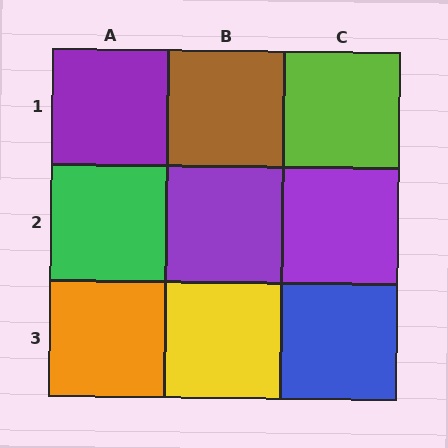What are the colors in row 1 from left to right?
Purple, brown, lime.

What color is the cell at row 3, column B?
Yellow.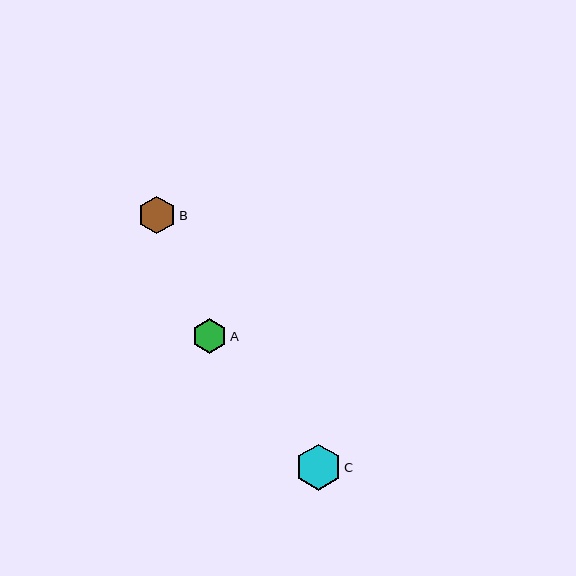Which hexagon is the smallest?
Hexagon A is the smallest with a size of approximately 34 pixels.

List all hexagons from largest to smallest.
From largest to smallest: C, B, A.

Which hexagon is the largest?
Hexagon C is the largest with a size of approximately 46 pixels.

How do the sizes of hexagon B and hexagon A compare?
Hexagon B and hexagon A are approximately the same size.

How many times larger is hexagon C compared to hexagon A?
Hexagon C is approximately 1.3 times the size of hexagon A.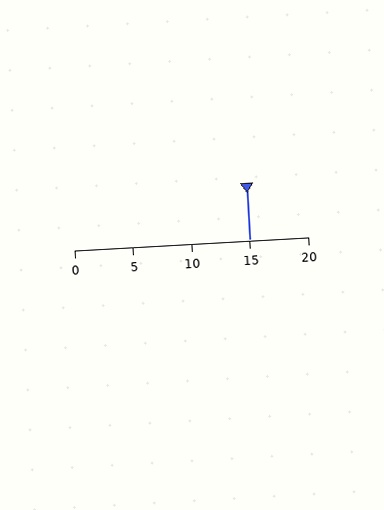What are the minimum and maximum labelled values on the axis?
The axis runs from 0 to 20.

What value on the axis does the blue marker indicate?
The marker indicates approximately 15.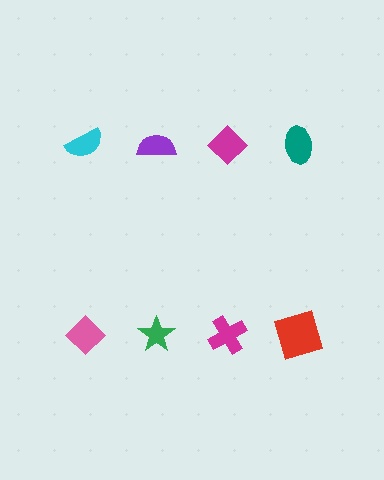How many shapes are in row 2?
4 shapes.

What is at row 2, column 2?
A green star.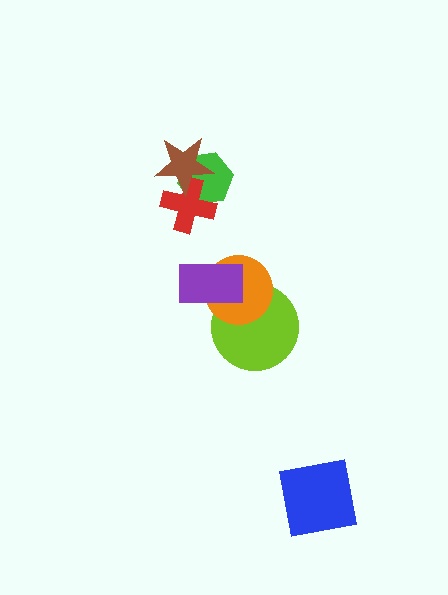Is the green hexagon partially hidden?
Yes, it is partially covered by another shape.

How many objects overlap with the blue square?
0 objects overlap with the blue square.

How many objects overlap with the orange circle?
2 objects overlap with the orange circle.